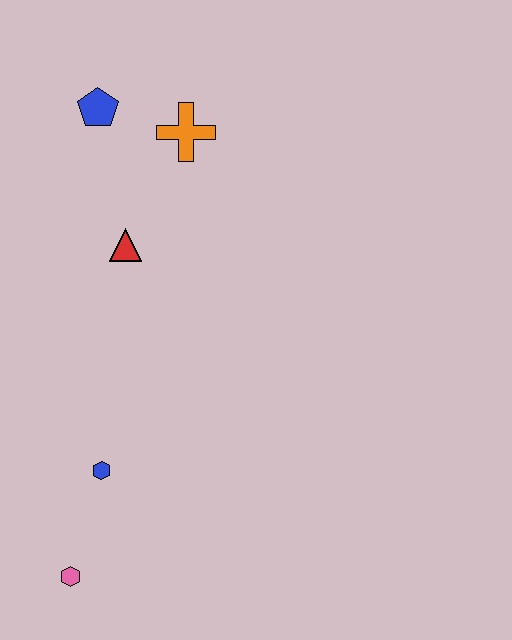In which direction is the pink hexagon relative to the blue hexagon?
The pink hexagon is below the blue hexagon.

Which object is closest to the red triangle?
The orange cross is closest to the red triangle.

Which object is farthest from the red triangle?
The pink hexagon is farthest from the red triangle.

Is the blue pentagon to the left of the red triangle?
Yes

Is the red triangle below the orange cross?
Yes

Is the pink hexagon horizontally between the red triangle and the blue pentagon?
No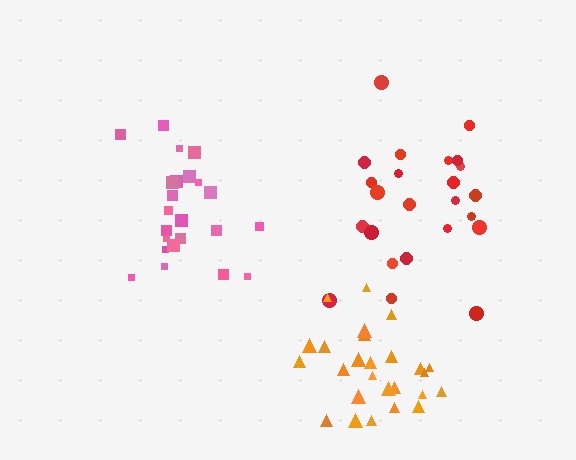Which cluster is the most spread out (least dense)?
Red.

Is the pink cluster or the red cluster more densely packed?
Pink.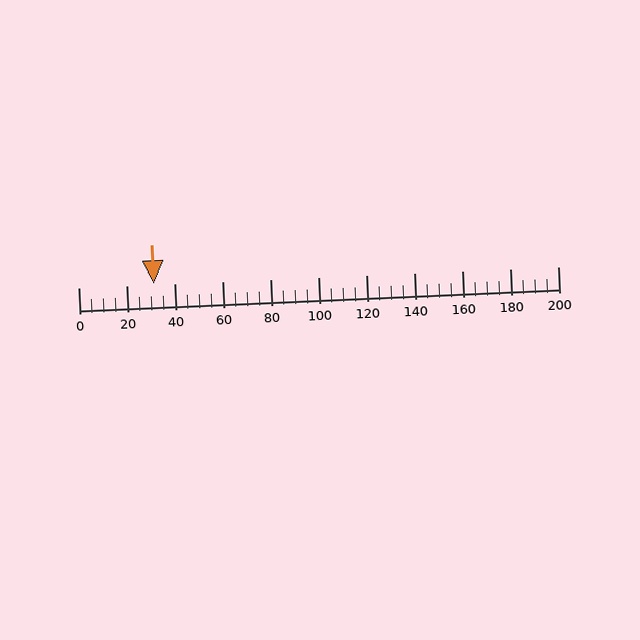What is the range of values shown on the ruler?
The ruler shows values from 0 to 200.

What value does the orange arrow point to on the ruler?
The orange arrow points to approximately 32.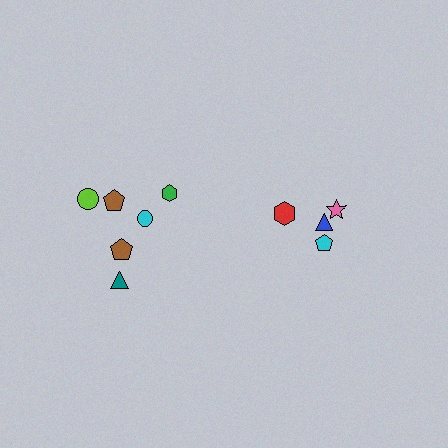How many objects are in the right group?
There are 4 objects.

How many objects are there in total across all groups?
There are 10 objects.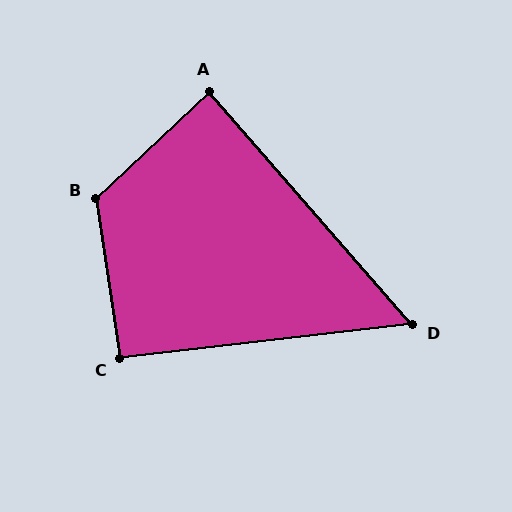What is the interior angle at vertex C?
Approximately 92 degrees (approximately right).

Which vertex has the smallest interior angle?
D, at approximately 55 degrees.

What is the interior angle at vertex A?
Approximately 88 degrees (approximately right).